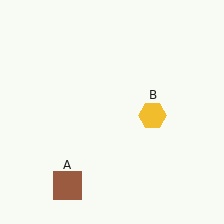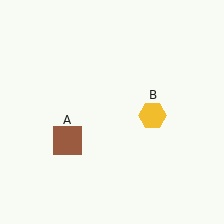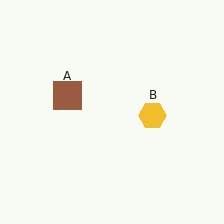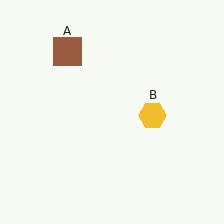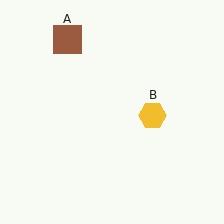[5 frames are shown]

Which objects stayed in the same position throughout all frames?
Yellow hexagon (object B) remained stationary.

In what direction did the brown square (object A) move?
The brown square (object A) moved up.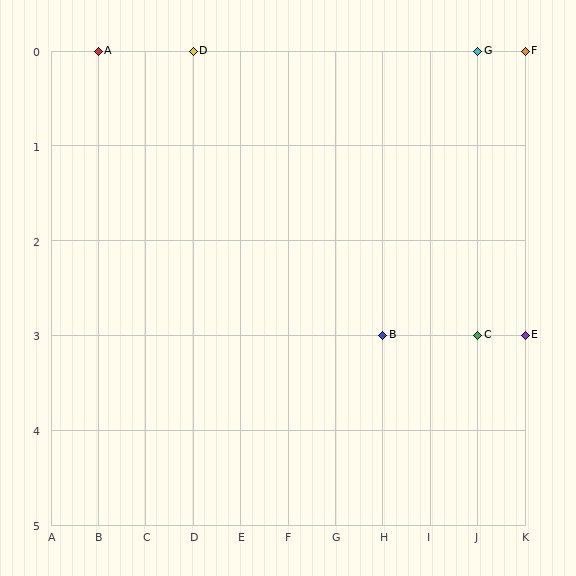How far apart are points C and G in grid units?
Points C and G are 3 rows apart.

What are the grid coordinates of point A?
Point A is at grid coordinates (B, 0).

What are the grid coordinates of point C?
Point C is at grid coordinates (J, 3).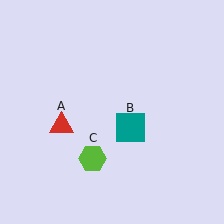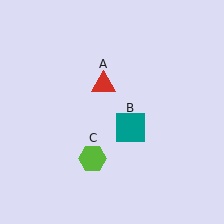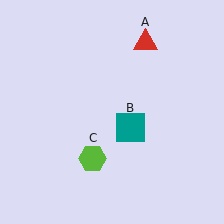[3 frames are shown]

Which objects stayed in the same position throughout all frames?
Teal square (object B) and lime hexagon (object C) remained stationary.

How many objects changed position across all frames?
1 object changed position: red triangle (object A).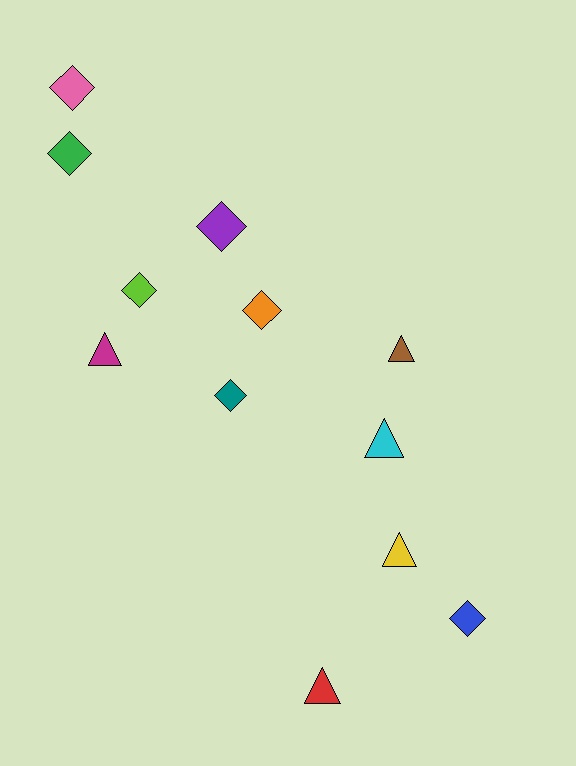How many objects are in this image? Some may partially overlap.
There are 12 objects.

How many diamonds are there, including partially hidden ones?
There are 7 diamonds.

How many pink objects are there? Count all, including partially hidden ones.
There is 1 pink object.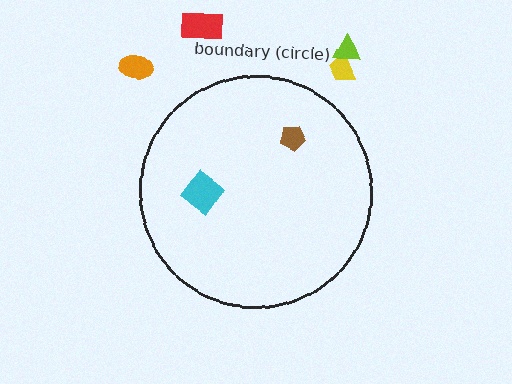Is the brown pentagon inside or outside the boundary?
Inside.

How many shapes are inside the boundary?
2 inside, 4 outside.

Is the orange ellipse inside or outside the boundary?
Outside.